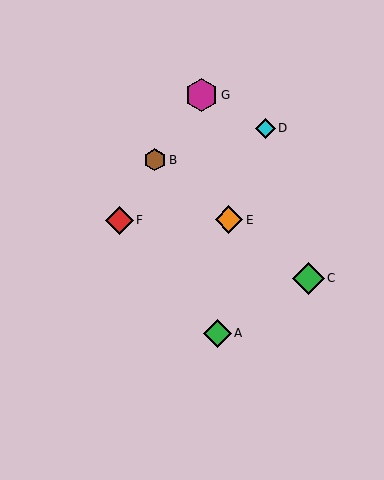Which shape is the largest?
The magenta hexagon (labeled G) is the largest.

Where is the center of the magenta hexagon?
The center of the magenta hexagon is at (201, 95).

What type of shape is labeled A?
Shape A is a green diamond.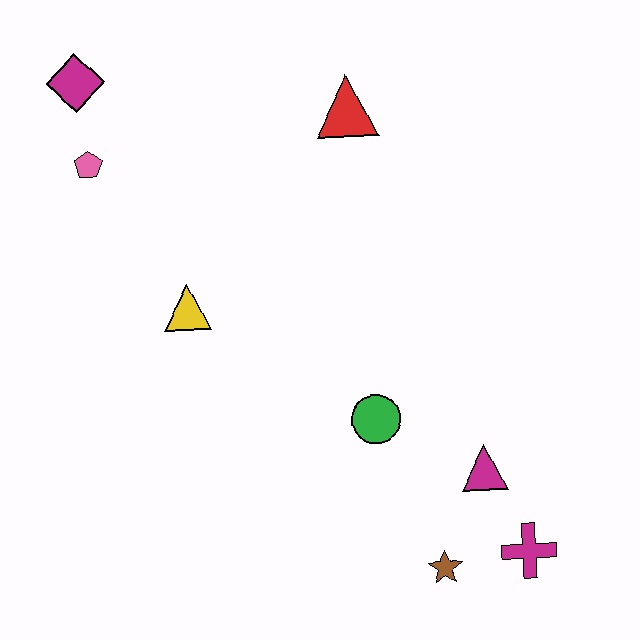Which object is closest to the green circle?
The magenta triangle is closest to the green circle.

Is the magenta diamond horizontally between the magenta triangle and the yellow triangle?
No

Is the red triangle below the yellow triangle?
No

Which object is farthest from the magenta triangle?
The magenta diamond is farthest from the magenta triangle.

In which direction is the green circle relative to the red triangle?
The green circle is below the red triangle.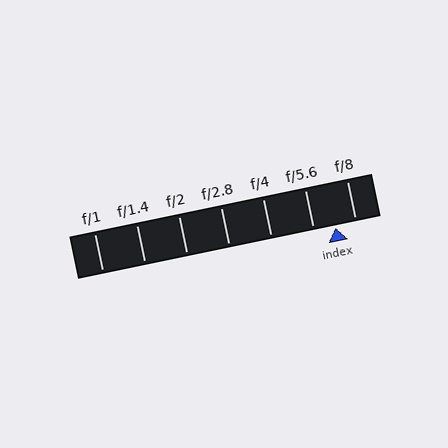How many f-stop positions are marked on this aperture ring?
There are 7 f-stop positions marked.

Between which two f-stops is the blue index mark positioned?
The index mark is between f/5.6 and f/8.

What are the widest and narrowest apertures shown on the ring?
The widest aperture shown is f/1 and the narrowest is f/8.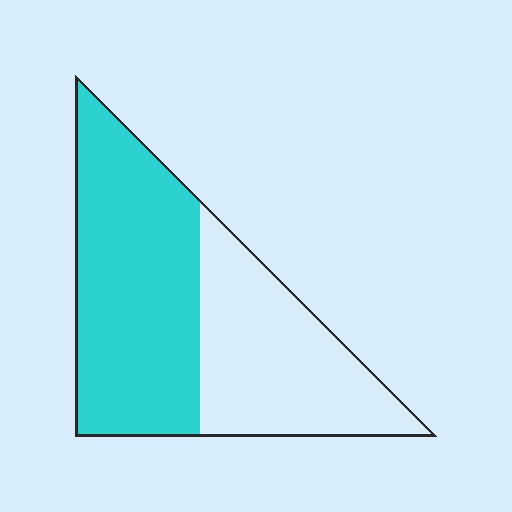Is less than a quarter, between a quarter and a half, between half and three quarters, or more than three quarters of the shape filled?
Between half and three quarters.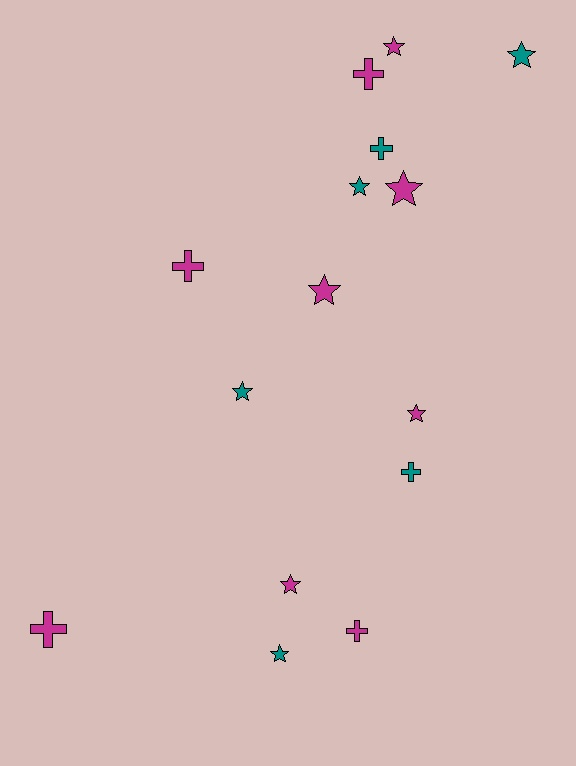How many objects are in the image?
There are 15 objects.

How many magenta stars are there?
There are 5 magenta stars.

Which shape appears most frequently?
Star, with 9 objects.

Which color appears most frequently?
Magenta, with 9 objects.